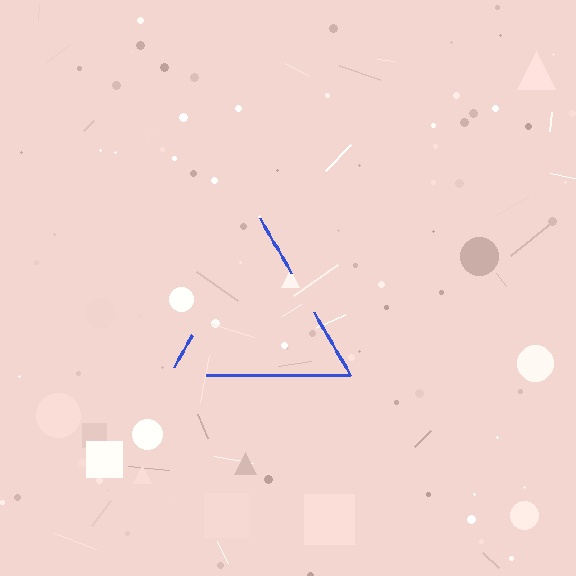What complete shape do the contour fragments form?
The contour fragments form a triangle.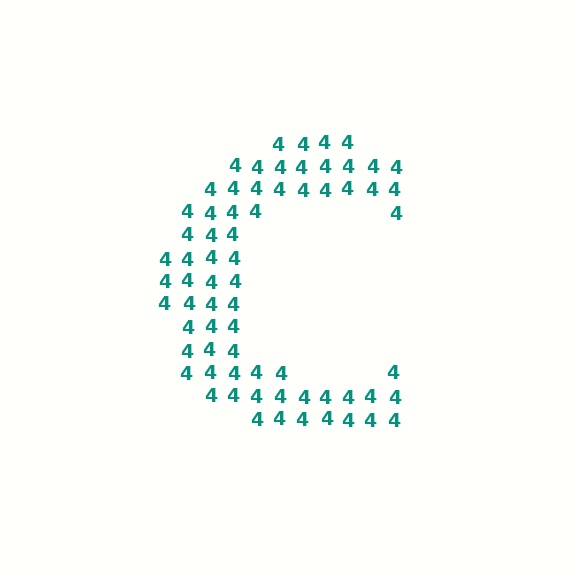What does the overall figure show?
The overall figure shows the letter C.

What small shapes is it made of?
It is made of small digit 4's.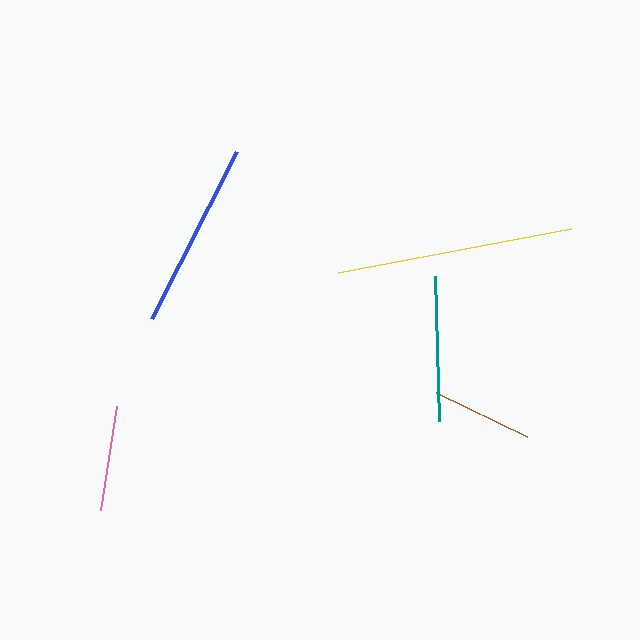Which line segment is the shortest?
The brown line is the shortest at approximately 101 pixels.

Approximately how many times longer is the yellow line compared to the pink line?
The yellow line is approximately 2.3 times the length of the pink line.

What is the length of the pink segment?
The pink segment is approximately 105 pixels long.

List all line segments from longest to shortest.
From longest to shortest: yellow, blue, teal, pink, brown.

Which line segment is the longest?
The yellow line is the longest at approximately 238 pixels.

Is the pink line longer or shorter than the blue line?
The blue line is longer than the pink line.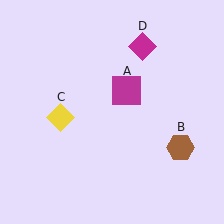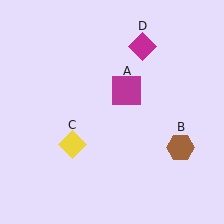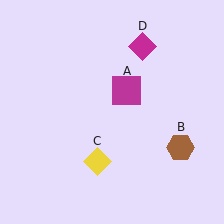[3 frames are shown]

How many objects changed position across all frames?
1 object changed position: yellow diamond (object C).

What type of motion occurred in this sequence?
The yellow diamond (object C) rotated counterclockwise around the center of the scene.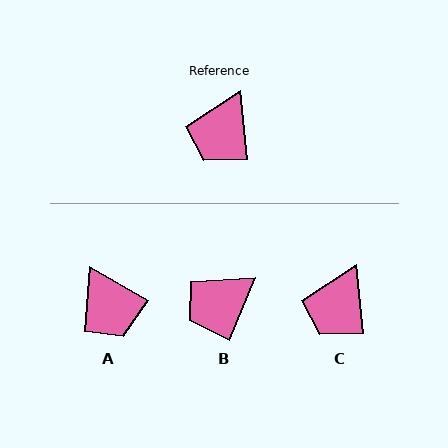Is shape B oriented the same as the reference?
No, it is off by about 29 degrees.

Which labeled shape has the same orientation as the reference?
C.